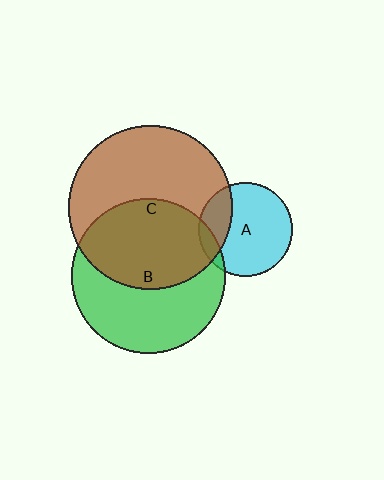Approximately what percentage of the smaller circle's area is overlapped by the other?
Approximately 10%.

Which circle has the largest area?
Circle C (brown).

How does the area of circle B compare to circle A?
Approximately 2.7 times.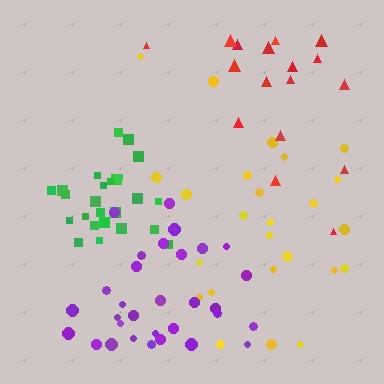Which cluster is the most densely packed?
Green.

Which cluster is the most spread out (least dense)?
Red.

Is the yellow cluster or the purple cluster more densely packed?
Purple.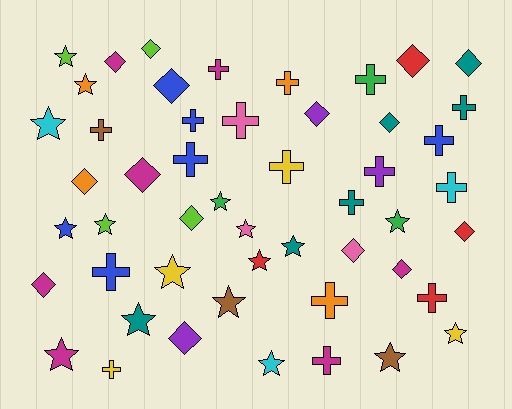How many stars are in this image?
There are 17 stars.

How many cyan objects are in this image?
There are 3 cyan objects.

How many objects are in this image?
There are 50 objects.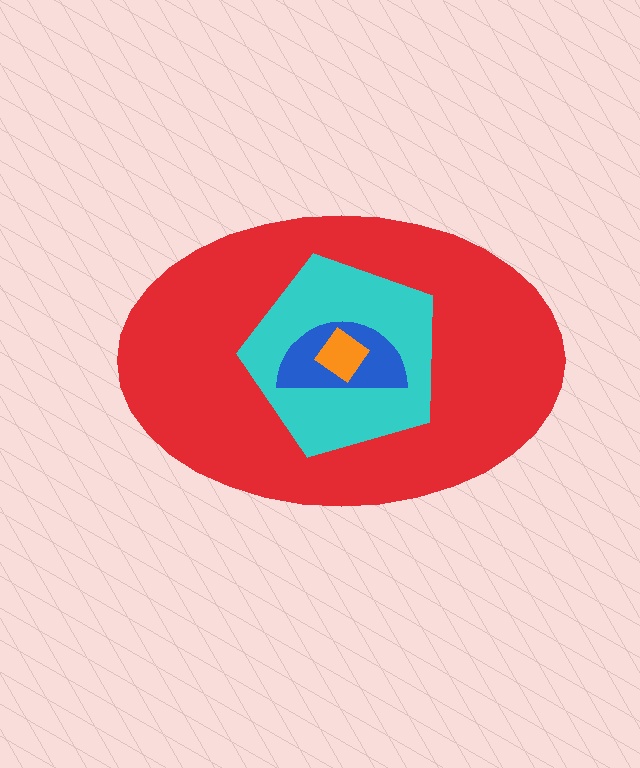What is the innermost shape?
The orange diamond.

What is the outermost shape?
The red ellipse.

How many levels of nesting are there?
4.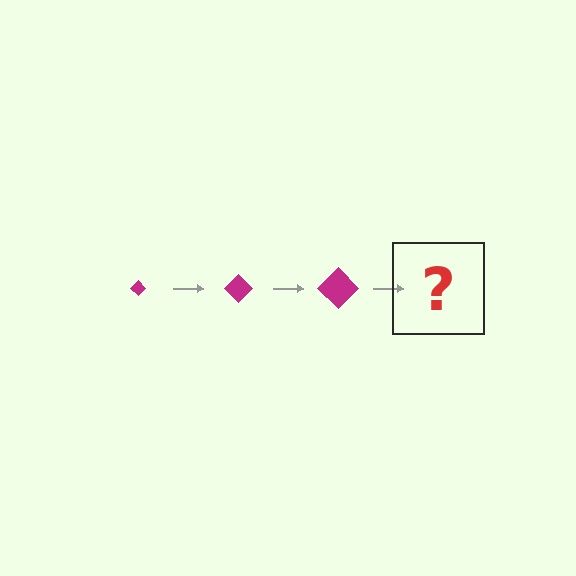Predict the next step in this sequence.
The next step is a magenta diamond, larger than the previous one.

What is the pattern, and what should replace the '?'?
The pattern is that the diamond gets progressively larger each step. The '?' should be a magenta diamond, larger than the previous one.